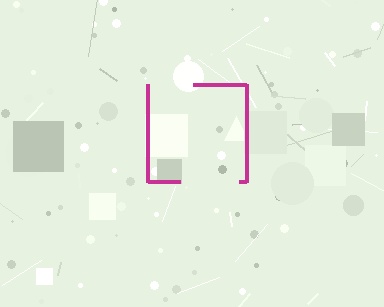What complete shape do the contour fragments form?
The contour fragments form a square.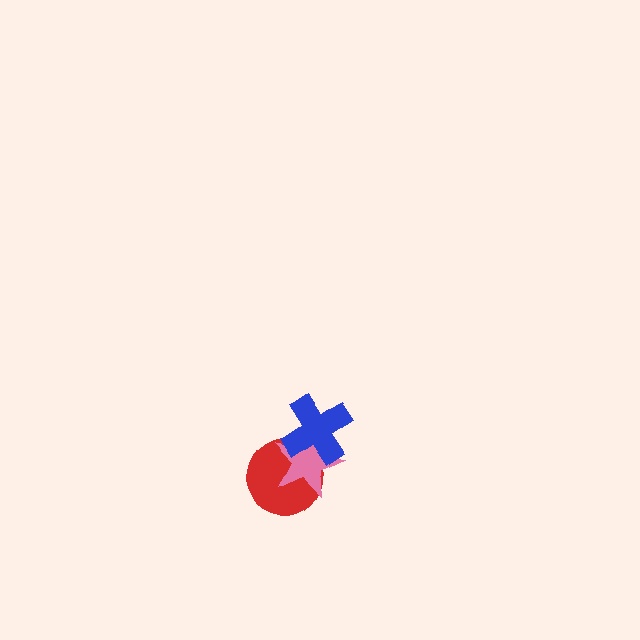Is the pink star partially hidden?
Yes, it is partially covered by another shape.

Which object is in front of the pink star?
The blue cross is in front of the pink star.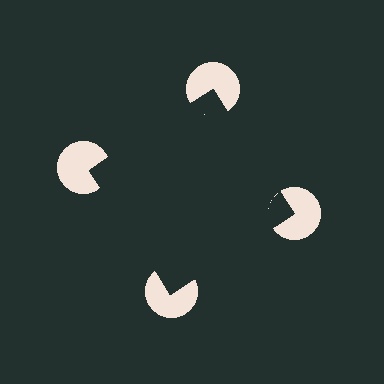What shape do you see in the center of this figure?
An illusory square — its edges are inferred from the aligned wedge cuts in the pac-man discs, not physically drawn.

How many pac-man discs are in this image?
There are 4 — one at each vertex of the illusory square.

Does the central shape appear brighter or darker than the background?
It typically appears slightly darker than the background, even though no actual brightness change is drawn.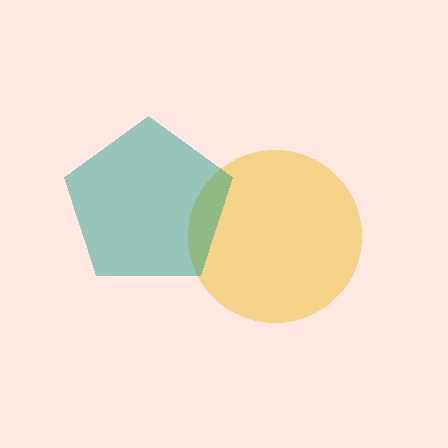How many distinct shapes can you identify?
There are 2 distinct shapes: a yellow circle, a teal pentagon.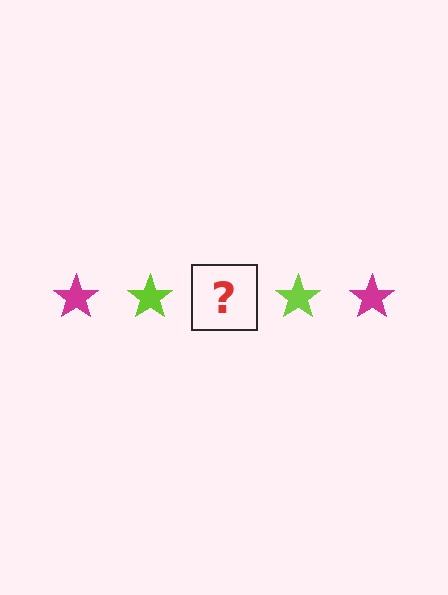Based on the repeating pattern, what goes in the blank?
The blank should be a magenta star.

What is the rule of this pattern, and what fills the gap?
The rule is that the pattern cycles through magenta, lime stars. The gap should be filled with a magenta star.